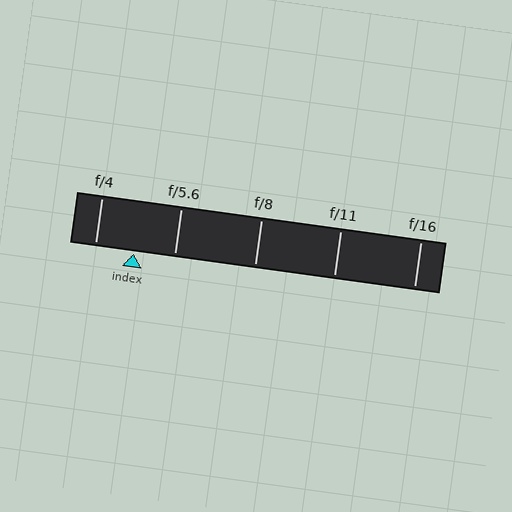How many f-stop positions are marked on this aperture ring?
There are 5 f-stop positions marked.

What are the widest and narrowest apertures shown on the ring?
The widest aperture shown is f/4 and the narrowest is f/16.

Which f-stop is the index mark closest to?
The index mark is closest to f/4.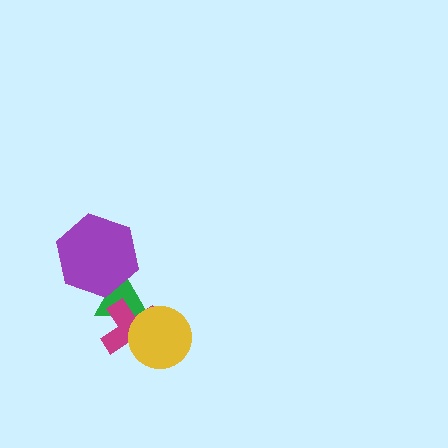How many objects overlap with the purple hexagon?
1 object overlaps with the purple hexagon.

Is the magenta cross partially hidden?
Yes, it is partially covered by another shape.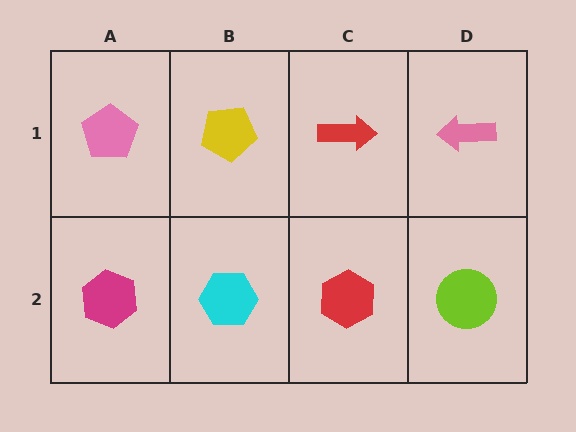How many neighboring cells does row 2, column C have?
3.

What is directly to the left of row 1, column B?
A pink pentagon.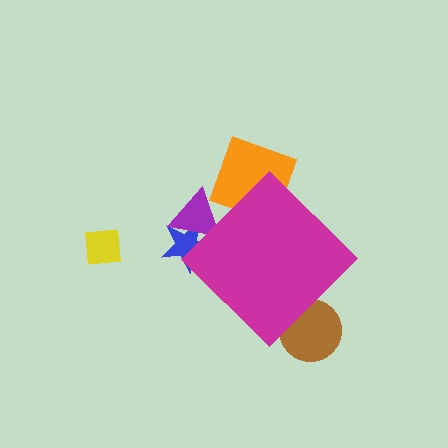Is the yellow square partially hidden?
No, the yellow square is fully visible.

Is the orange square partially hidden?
Yes, the orange square is partially hidden behind the magenta diamond.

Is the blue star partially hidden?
Yes, the blue star is partially hidden behind the magenta diamond.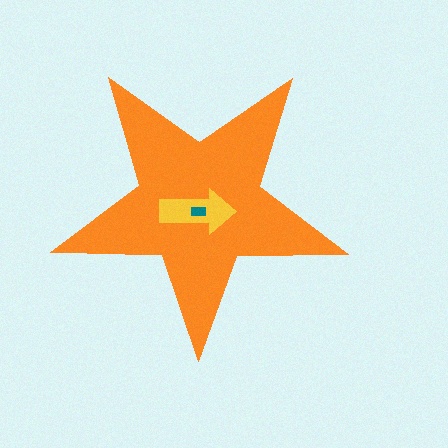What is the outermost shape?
The orange star.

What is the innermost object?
The teal rectangle.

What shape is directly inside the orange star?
The yellow arrow.